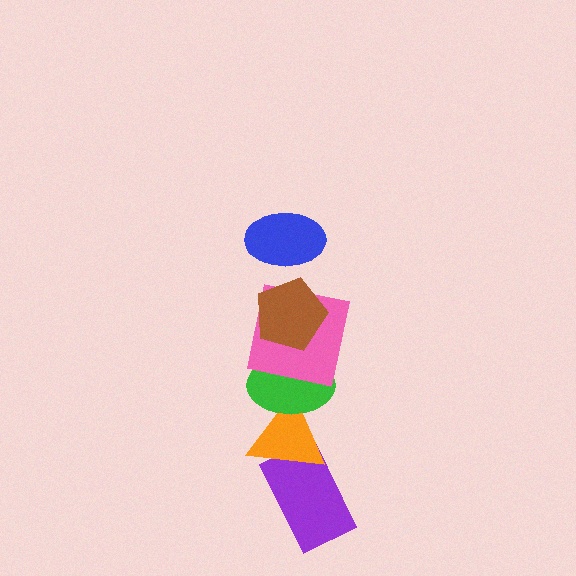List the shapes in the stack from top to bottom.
From top to bottom: the blue ellipse, the brown pentagon, the pink square, the green ellipse, the orange triangle, the purple rectangle.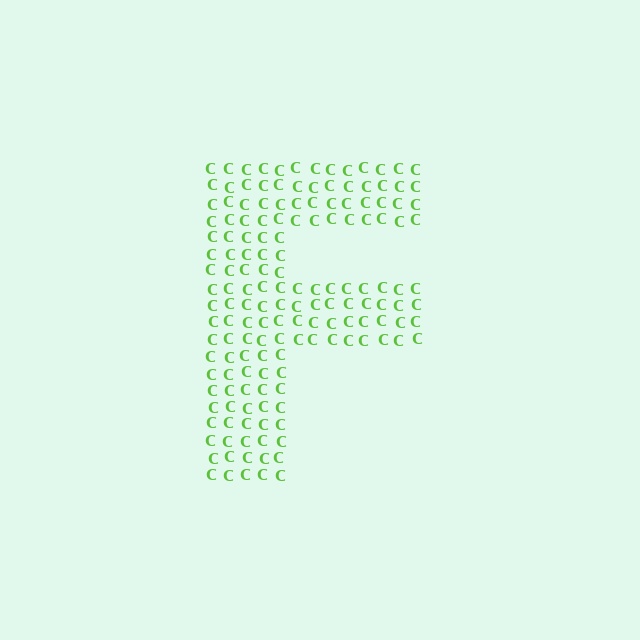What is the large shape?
The large shape is the letter F.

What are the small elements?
The small elements are letter C's.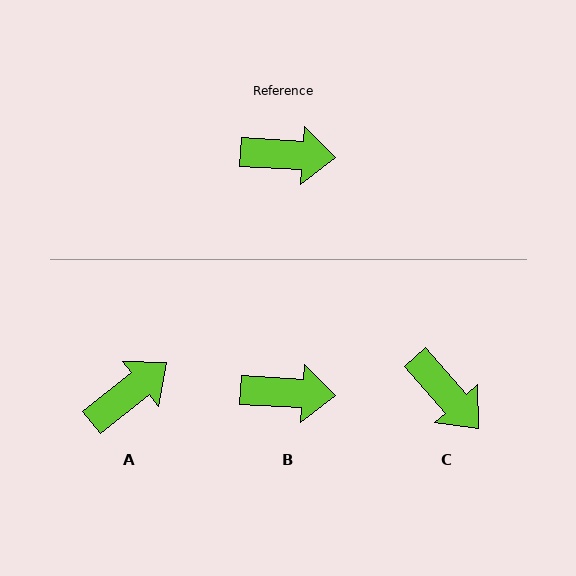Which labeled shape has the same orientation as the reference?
B.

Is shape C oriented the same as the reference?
No, it is off by about 45 degrees.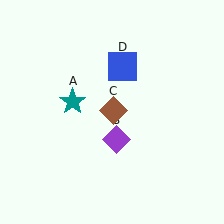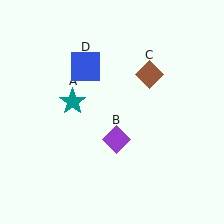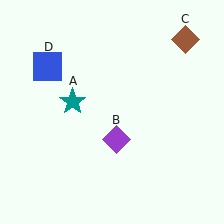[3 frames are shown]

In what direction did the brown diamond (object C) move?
The brown diamond (object C) moved up and to the right.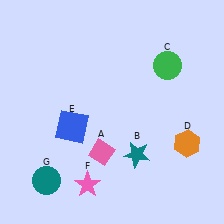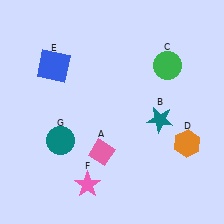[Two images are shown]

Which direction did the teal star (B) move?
The teal star (B) moved up.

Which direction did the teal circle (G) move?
The teal circle (G) moved up.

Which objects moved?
The objects that moved are: the teal star (B), the blue square (E), the teal circle (G).